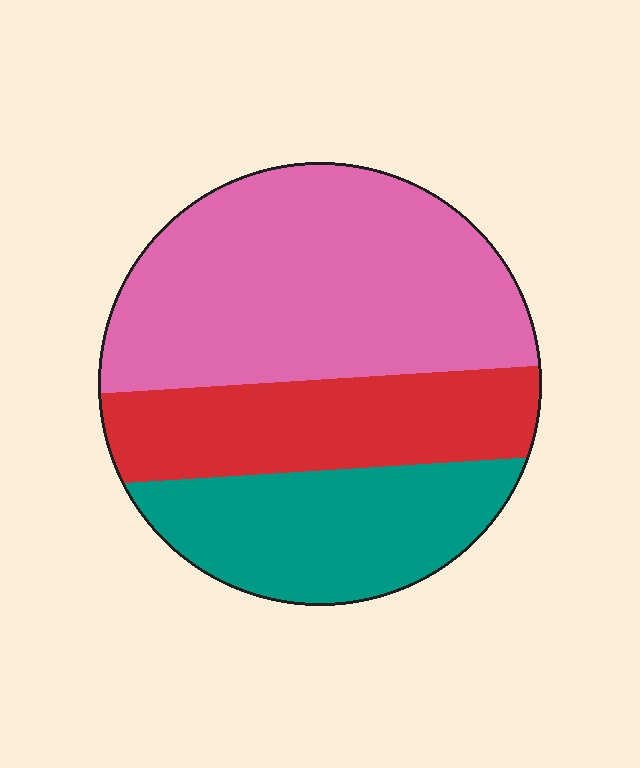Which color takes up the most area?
Pink, at roughly 50%.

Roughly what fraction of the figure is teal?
Teal takes up between a sixth and a third of the figure.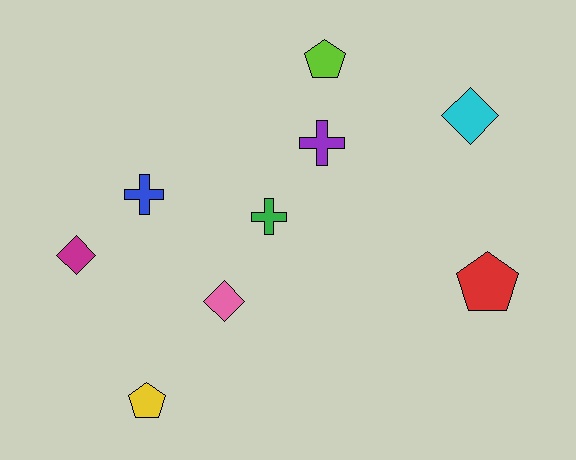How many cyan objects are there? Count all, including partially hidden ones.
There is 1 cyan object.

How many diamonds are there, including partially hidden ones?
There are 3 diamonds.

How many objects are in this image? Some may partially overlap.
There are 9 objects.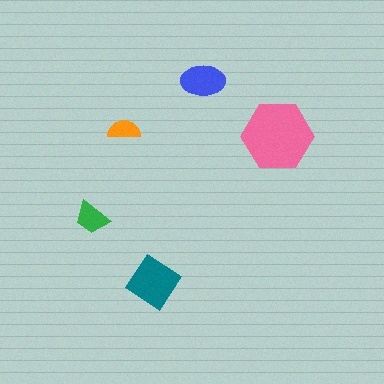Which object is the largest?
The pink hexagon.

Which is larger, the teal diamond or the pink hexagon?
The pink hexagon.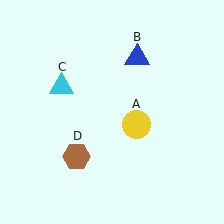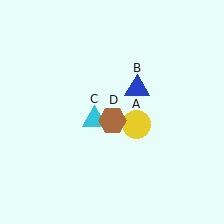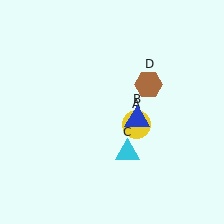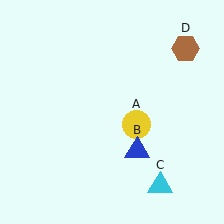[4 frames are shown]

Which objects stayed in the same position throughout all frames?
Yellow circle (object A) remained stationary.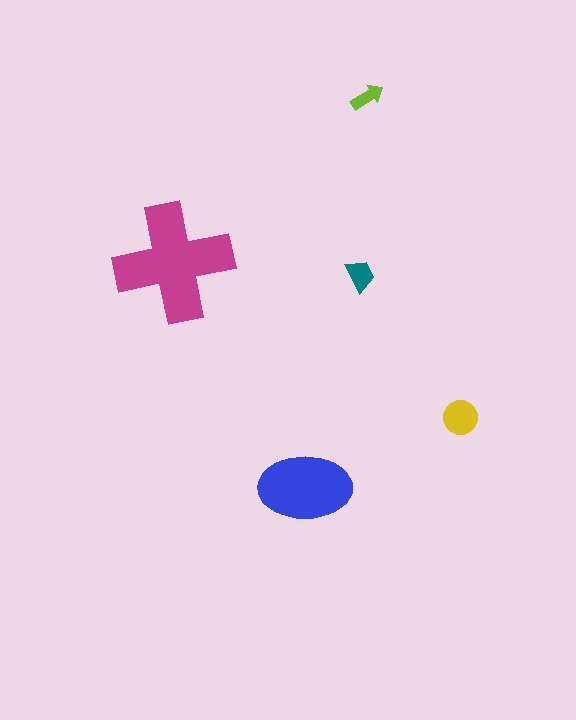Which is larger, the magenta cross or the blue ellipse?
The magenta cross.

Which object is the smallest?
The lime arrow.